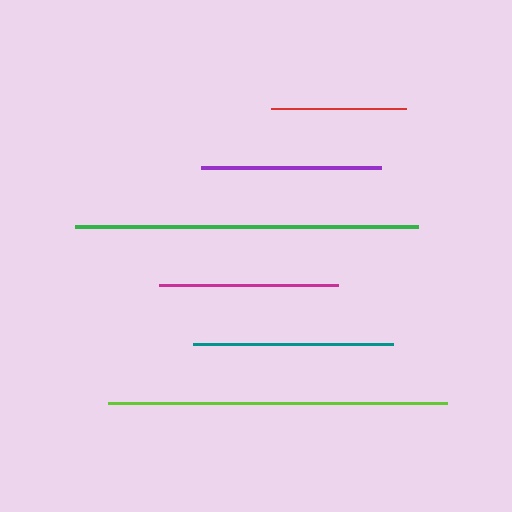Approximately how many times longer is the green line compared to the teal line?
The green line is approximately 1.7 times the length of the teal line.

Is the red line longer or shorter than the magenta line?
The magenta line is longer than the red line.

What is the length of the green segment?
The green segment is approximately 343 pixels long.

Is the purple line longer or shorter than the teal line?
The teal line is longer than the purple line.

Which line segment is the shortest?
The red line is the shortest at approximately 135 pixels.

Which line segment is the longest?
The green line is the longest at approximately 343 pixels.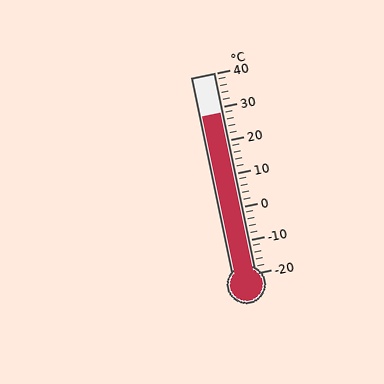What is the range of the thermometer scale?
The thermometer scale ranges from -20°C to 40°C.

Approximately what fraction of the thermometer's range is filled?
The thermometer is filled to approximately 80% of its range.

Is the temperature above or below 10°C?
The temperature is above 10°C.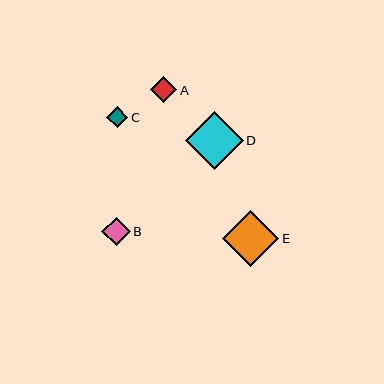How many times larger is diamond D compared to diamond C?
Diamond D is approximately 2.7 times the size of diamond C.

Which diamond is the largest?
Diamond D is the largest with a size of approximately 58 pixels.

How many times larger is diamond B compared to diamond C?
Diamond B is approximately 1.4 times the size of diamond C.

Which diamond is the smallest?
Diamond C is the smallest with a size of approximately 21 pixels.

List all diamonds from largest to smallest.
From largest to smallest: D, E, B, A, C.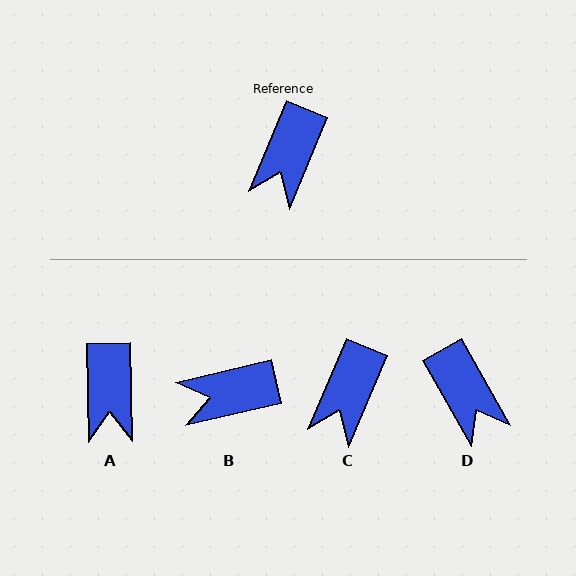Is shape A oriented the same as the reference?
No, it is off by about 24 degrees.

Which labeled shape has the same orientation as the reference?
C.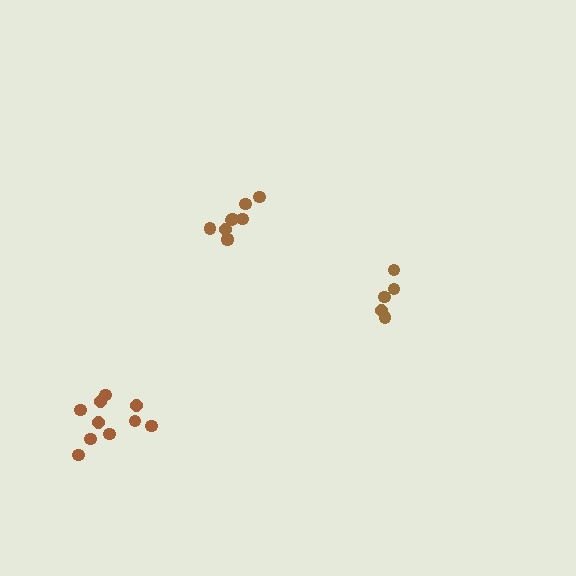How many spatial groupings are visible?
There are 3 spatial groupings.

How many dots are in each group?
Group 1: 5 dots, Group 2: 9 dots, Group 3: 10 dots (24 total).